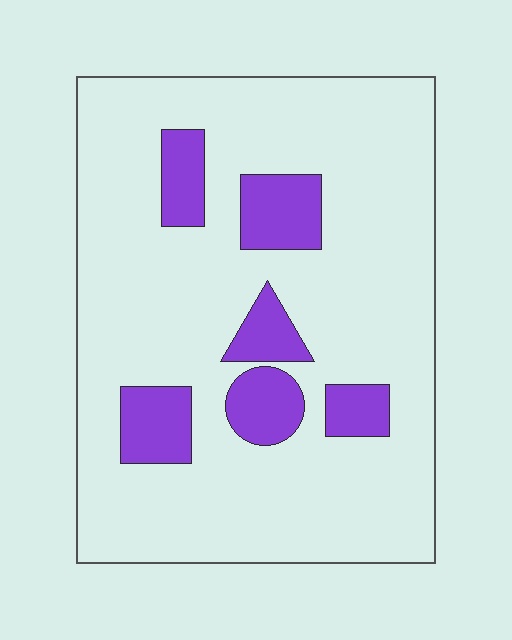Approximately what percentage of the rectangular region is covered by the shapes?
Approximately 15%.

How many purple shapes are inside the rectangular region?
6.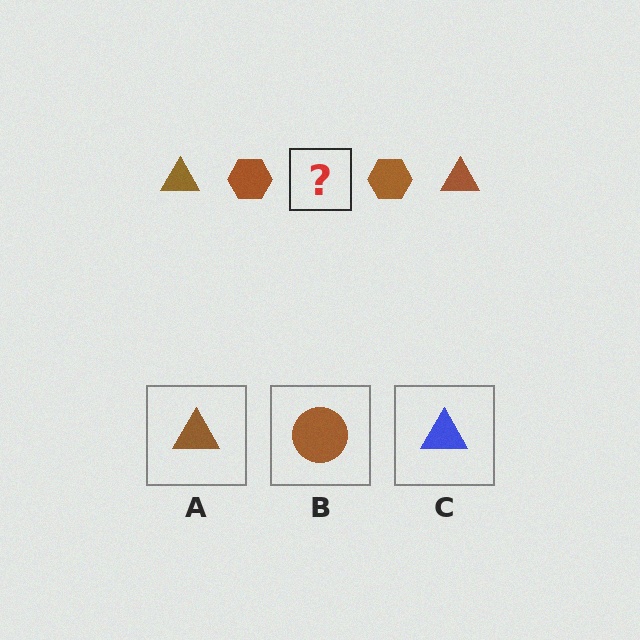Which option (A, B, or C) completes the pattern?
A.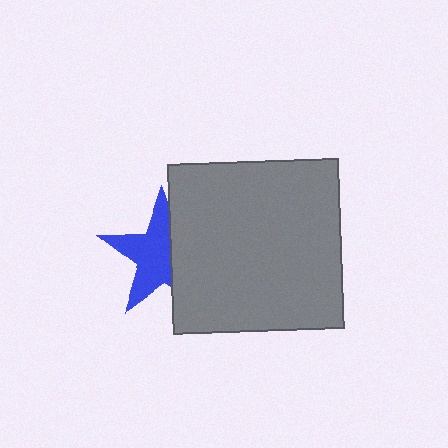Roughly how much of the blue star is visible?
About half of it is visible (roughly 60%).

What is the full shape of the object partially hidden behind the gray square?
The partially hidden object is a blue star.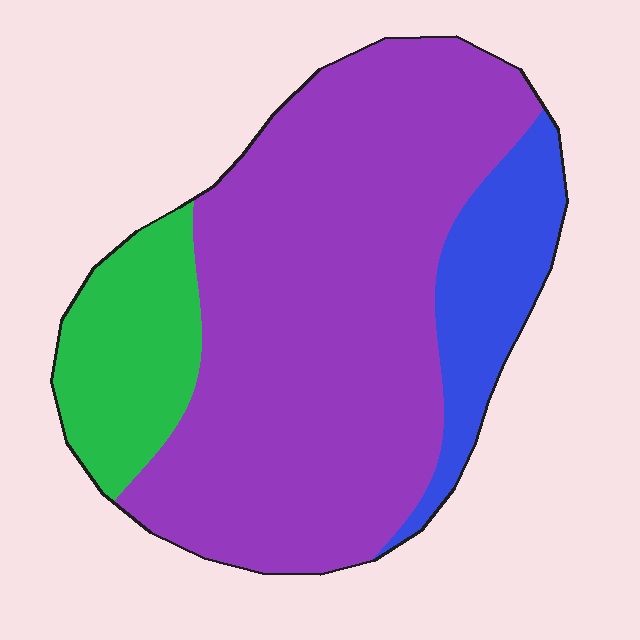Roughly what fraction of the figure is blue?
Blue covers roughly 15% of the figure.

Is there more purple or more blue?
Purple.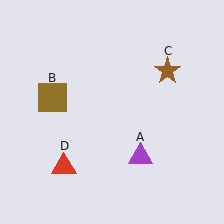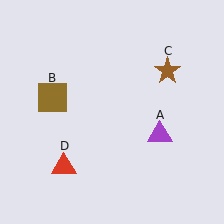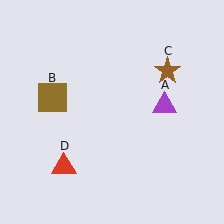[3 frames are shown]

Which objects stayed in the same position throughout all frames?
Brown square (object B) and brown star (object C) and red triangle (object D) remained stationary.